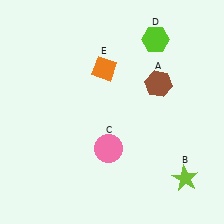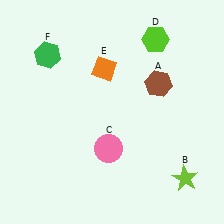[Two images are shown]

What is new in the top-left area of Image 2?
A green hexagon (F) was added in the top-left area of Image 2.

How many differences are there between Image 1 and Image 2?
There is 1 difference between the two images.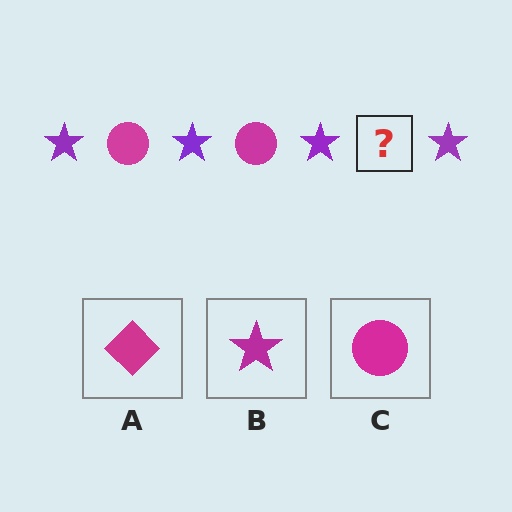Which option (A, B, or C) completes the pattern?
C.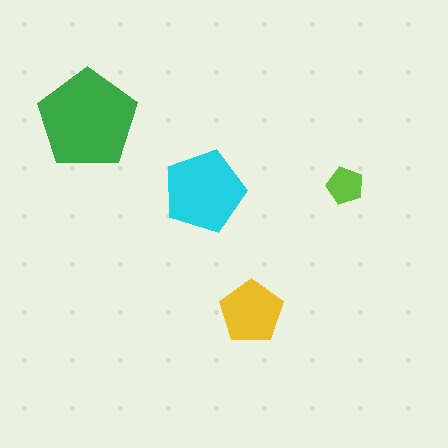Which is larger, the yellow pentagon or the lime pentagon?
The yellow one.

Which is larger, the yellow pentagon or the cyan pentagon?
The cyan one.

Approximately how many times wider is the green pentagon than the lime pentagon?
About 2.5 times wider.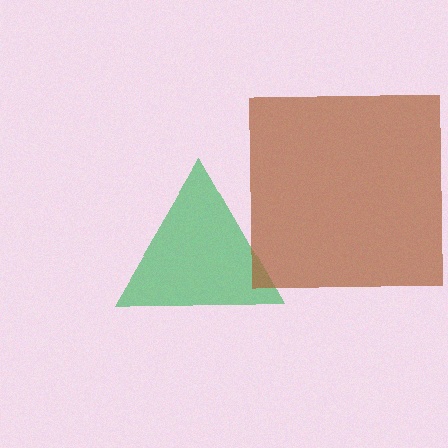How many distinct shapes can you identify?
There are 2 distinct shapes: a green triangle, a brown square.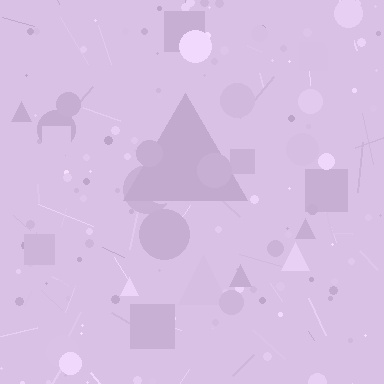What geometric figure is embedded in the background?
A triangle is embedded in the background.